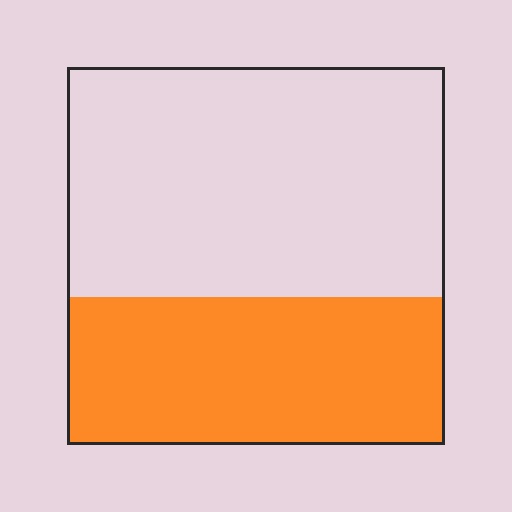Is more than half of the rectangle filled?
No.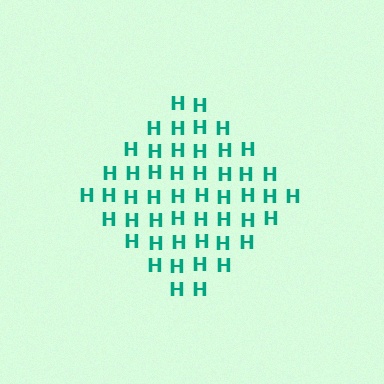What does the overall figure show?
The overall figure shows a diamond.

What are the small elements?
The small elements are letter H's.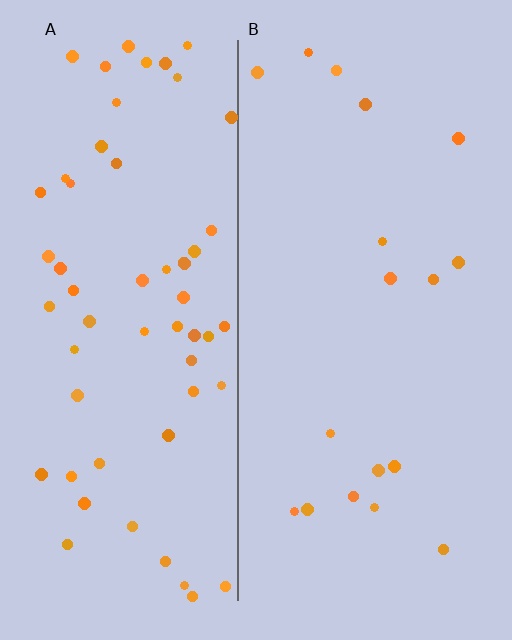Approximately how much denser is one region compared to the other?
Approximately 3.3× — region A over region B.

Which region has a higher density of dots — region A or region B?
A (the left).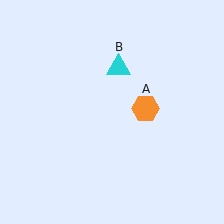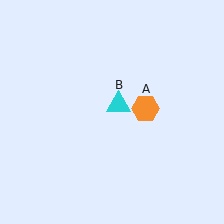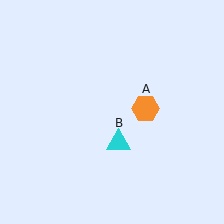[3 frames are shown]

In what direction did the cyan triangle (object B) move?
The cyan triangle (object B) moved down.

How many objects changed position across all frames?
1 object changed position: cyan triangle (object B).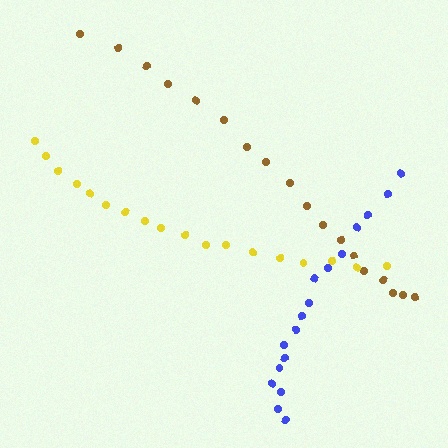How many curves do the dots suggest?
There are 3 distinct paths.